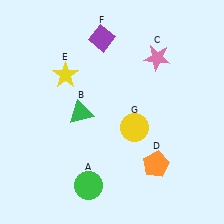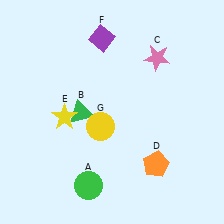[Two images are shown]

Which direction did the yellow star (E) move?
The yellow star (E) moved down.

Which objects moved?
The objects that moved are: the yellow star (E), the yellow circle (G).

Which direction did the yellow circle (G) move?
The yellow circle (G) moved left.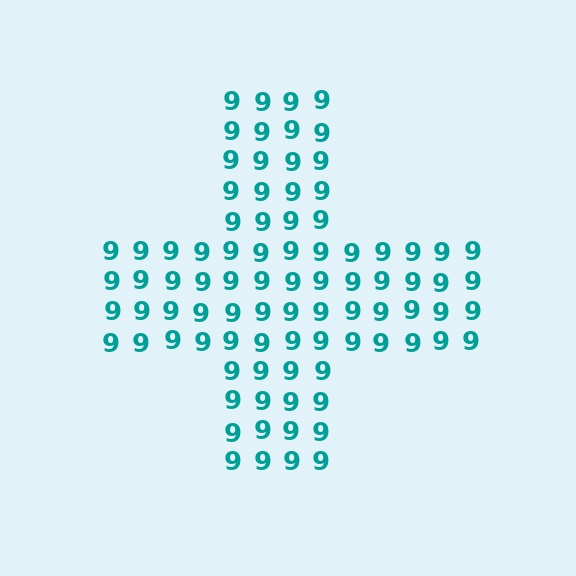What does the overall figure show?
The overall figure shows a cross.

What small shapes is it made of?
It is made of small digit 9's.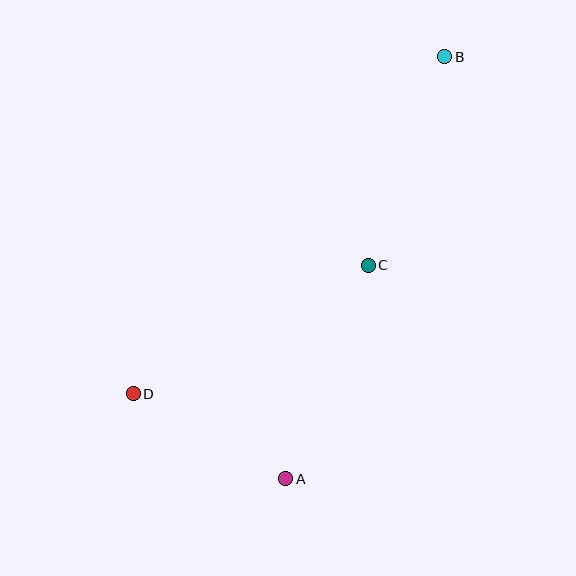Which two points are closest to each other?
Points A and D are closest to each other.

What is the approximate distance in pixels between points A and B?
The distance between A and B is approximately 451 pixels.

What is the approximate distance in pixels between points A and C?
The distance between A and C is approximately 229 pixels.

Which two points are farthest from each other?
Points B and D are farthest from each other.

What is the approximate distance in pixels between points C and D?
The distance between C and D is approximately 268 pixels.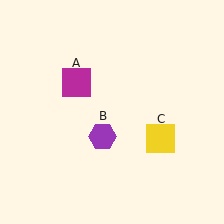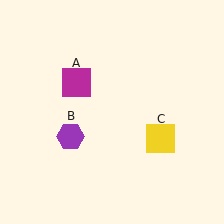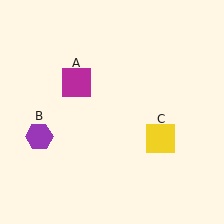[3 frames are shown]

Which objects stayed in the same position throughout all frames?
Magenta square (object A) and yellow square (object C) remained stationary.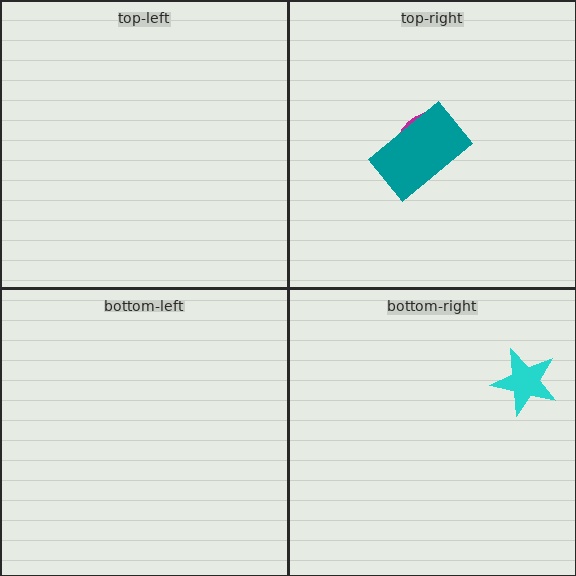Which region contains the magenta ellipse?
The top-right region.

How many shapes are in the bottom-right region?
1.